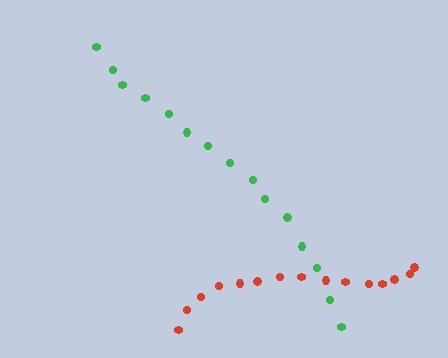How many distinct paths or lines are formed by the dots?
There are 2 distinct paths.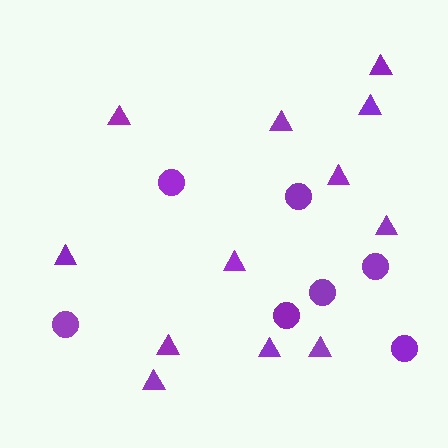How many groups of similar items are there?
There are 2 groups: one group of triangles (12) and one group of circles (7).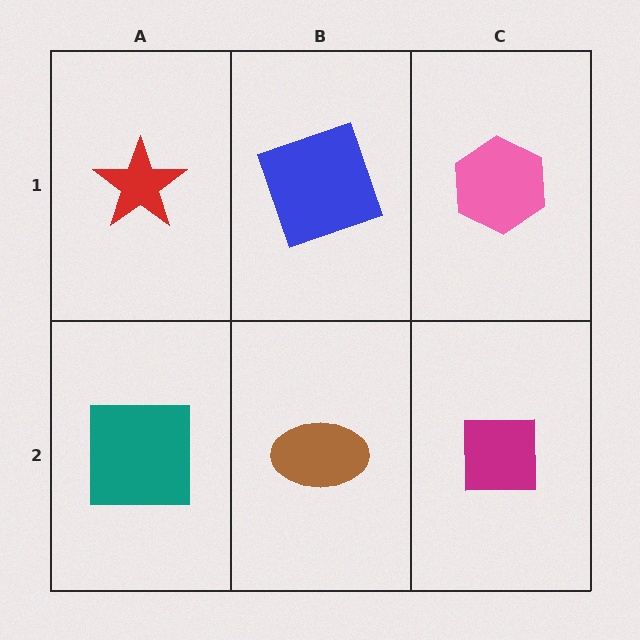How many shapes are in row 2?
3 shapes.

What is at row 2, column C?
A magenta square.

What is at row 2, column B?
A brown ellipse.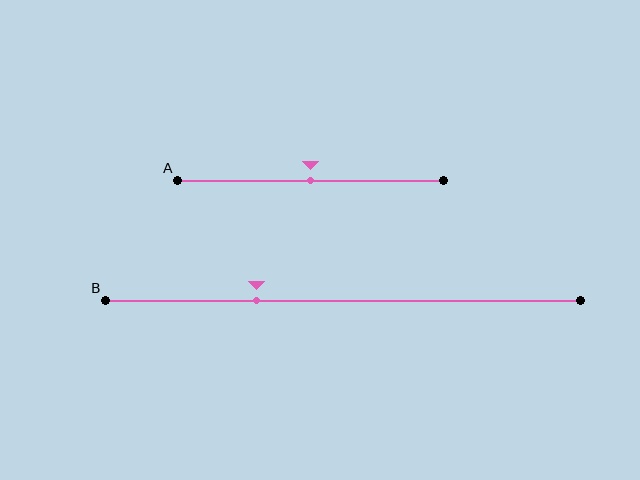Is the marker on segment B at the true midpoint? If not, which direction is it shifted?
No, the marker on segment B is shifted to the left by about 18% of the segment length.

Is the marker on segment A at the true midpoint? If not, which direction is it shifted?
Yes, the marker on segment A is at the true midpoint.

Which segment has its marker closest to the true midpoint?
Segment A has its marker closest to the true midpoint.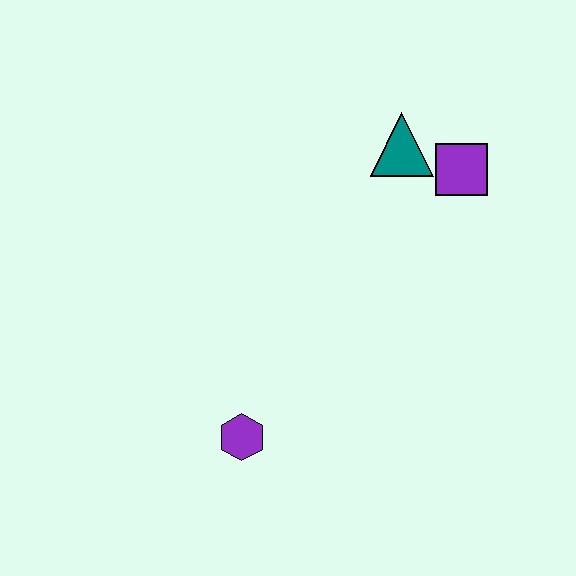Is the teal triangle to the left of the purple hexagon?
No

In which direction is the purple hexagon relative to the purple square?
The purple hexagon is below the purple square.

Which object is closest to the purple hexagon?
The teal triangle is closest to the purple hexagon.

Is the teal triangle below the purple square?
No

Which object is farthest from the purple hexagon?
The purple square is farthest from the purple hexagon.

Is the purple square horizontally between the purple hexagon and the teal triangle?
No